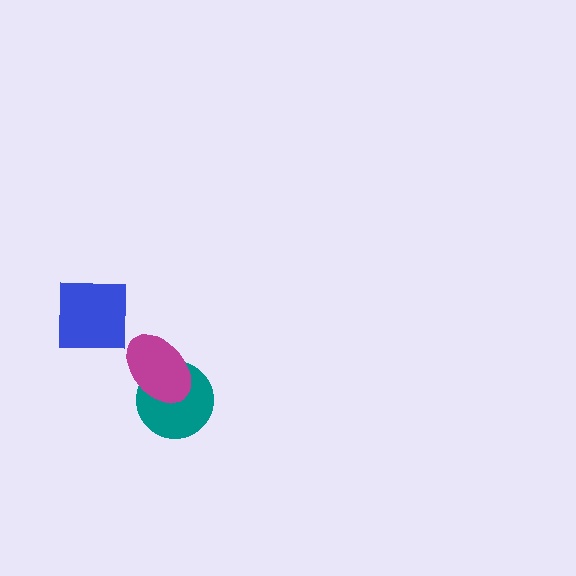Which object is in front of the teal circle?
The magenta ellipse is in front of the teal circle.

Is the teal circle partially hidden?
Yes, it is partially covered by another shape.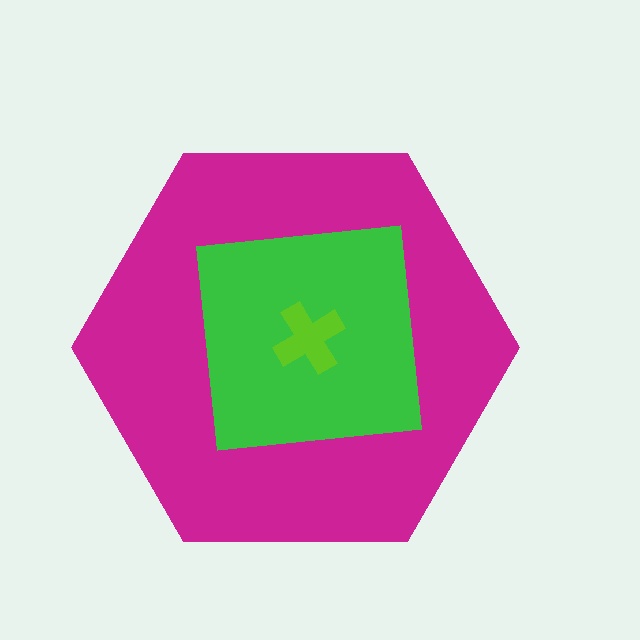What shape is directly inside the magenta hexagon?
The green square.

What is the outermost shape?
The magenta hexagon.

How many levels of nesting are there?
3.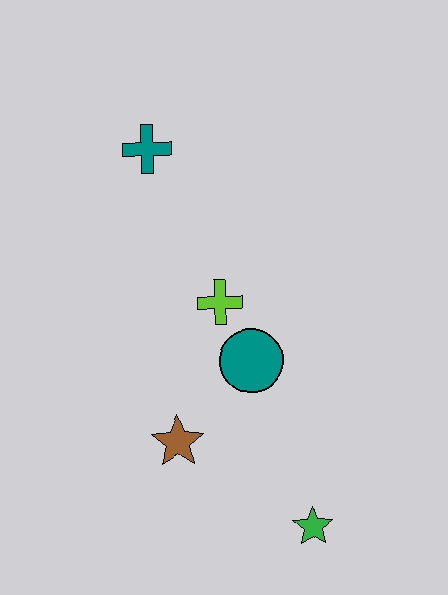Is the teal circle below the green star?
No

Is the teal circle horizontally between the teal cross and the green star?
Yes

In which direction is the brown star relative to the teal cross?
The brown star is below the teal cross.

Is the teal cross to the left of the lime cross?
Yes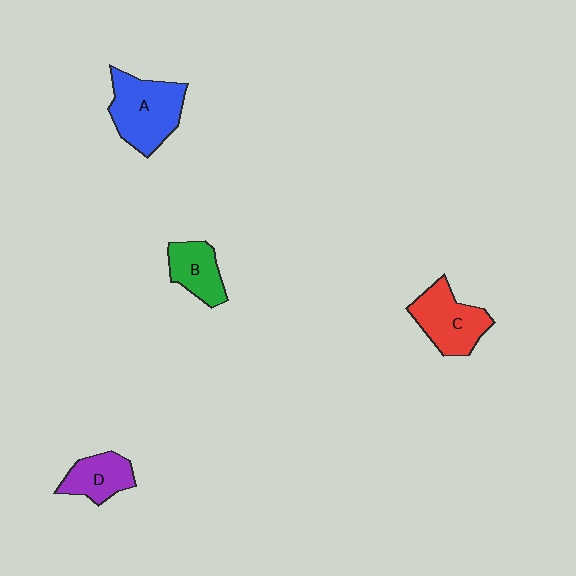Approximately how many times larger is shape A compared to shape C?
Approximately 1.2 times.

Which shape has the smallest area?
Shape B (green).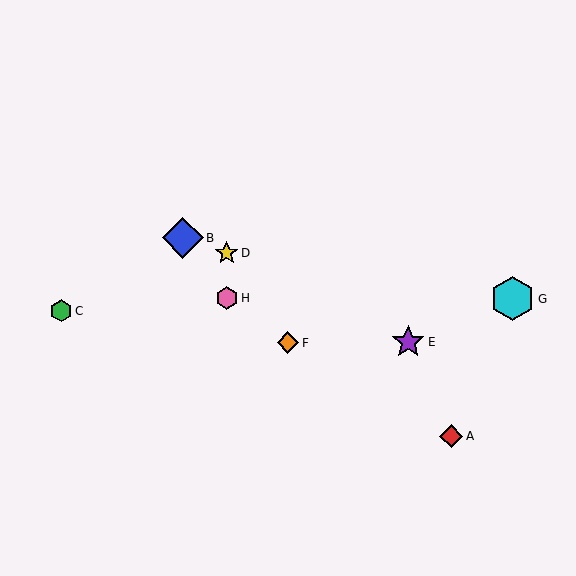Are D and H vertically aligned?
Yes, both are at x≈227.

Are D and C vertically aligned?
No, D is at x≈227 and C is at x≈61.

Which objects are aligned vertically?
Objects D, H are aligned vertically.